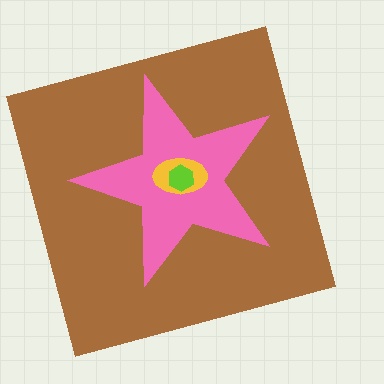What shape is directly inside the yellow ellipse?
The lime hexagon.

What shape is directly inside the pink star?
The yellow ellipse.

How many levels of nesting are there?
4.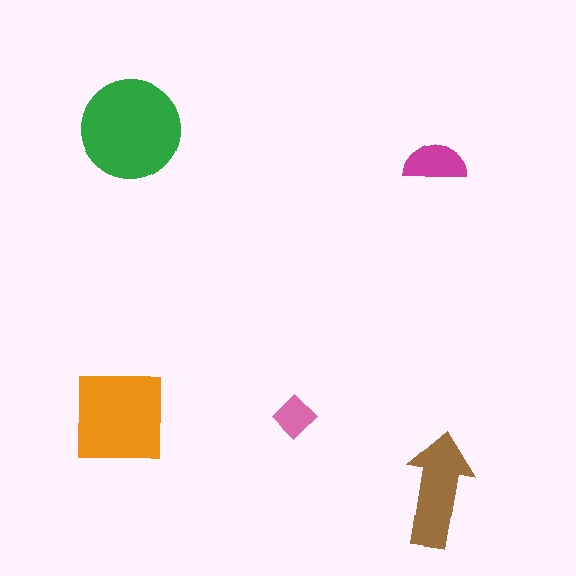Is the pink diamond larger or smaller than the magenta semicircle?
Smaller.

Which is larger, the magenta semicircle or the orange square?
The orange square.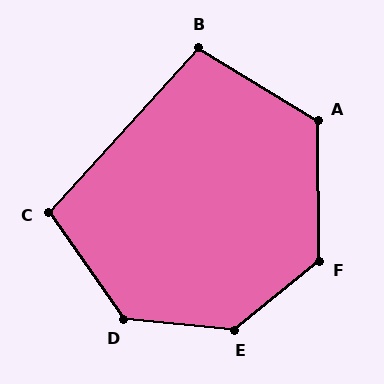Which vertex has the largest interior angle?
E, at approximately 135 degrees.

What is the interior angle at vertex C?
Approximately 103 degrees (obtuse).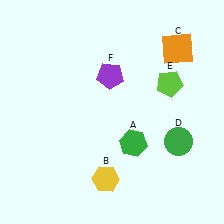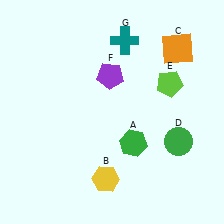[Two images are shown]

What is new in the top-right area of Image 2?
A teal cross (G) was added in the top-right area of Image 2.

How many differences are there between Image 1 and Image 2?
There is 1 difference between the two images.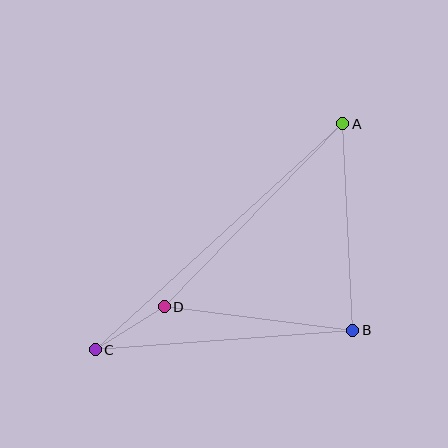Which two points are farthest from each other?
Points A and C are farthest from each other.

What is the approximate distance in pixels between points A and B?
The distance between A and B is approximately 207 pixels.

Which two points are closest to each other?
Points C and D are closest to each other.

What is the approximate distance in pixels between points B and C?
The distance between B and C is approximately 258 pixels.